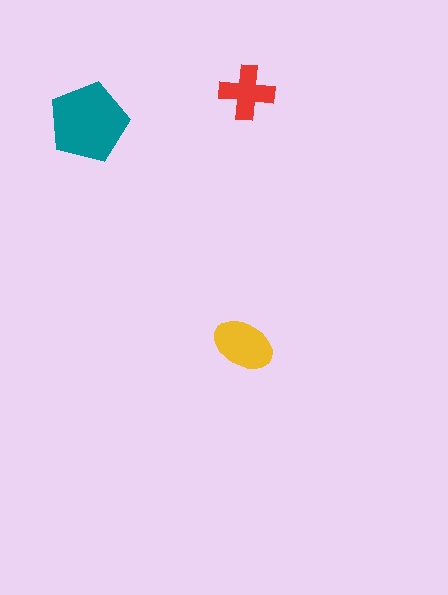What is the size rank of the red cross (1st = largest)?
3rd.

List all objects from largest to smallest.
The teal pentagon, the yellow ellipse, the red cross.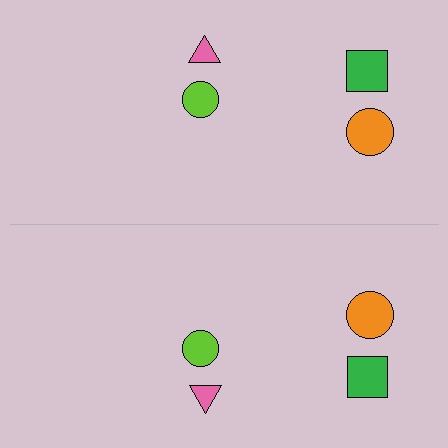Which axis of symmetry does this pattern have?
The pattern has a horizontal axis of symmetry running through the center of the image.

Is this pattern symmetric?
Yes, this pattern has bilateral (reflection) symmetry.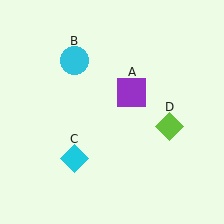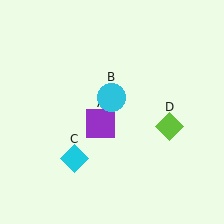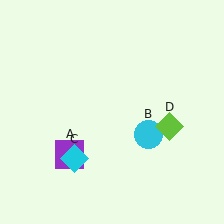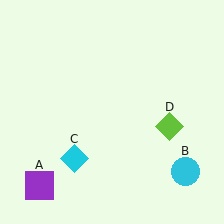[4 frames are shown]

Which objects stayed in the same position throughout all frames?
Cyan diamond (object C) and lime diamond (object D) remained stationary.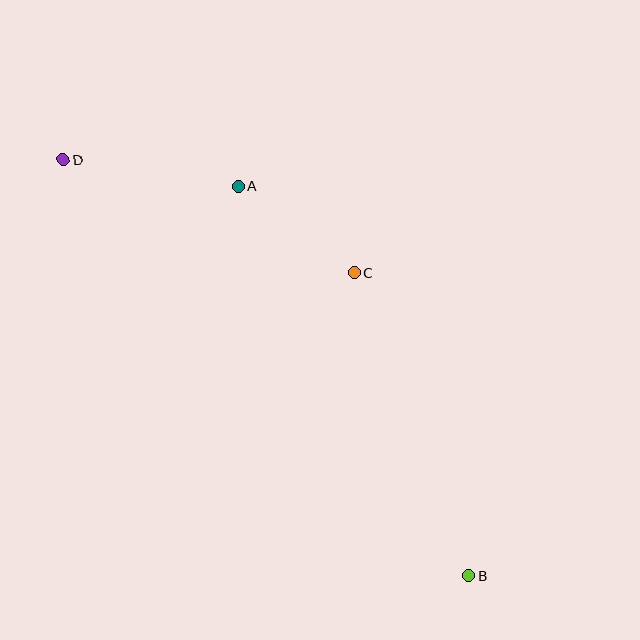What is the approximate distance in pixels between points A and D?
The distance between A and D is approximately 177 pixels.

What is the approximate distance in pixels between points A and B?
The distance between A and B is approximately 452 pixels.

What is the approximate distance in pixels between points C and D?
The distance between C and D is approximately 312 pixels.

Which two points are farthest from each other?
Points B and D are farthest from each other.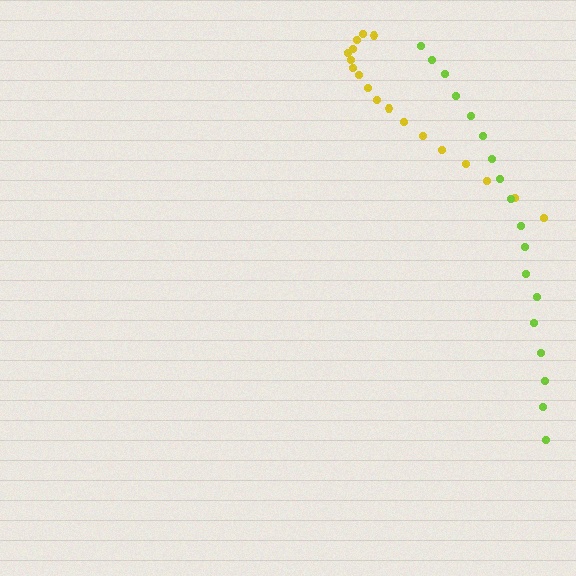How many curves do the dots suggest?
There are 2 distinct paths.